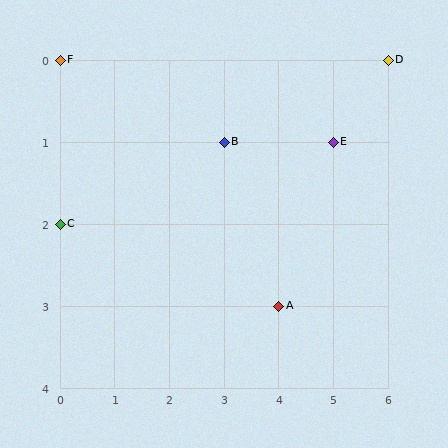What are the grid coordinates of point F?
Point F is at grid coordinates (0, 0).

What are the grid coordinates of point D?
Point D is at grid coordinates (6, 0).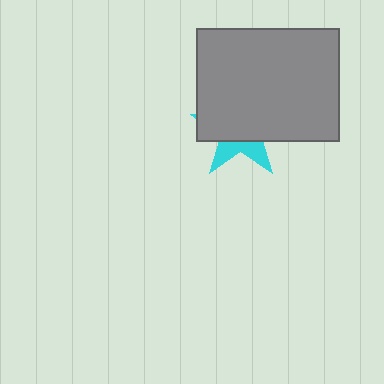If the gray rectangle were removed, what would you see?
You would see the complete cyan star.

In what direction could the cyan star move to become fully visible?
The cyan star could move down. That would shift it out from behind the gray rectangle entirely.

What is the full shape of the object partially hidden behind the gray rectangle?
The partially hidden object is a cyan star.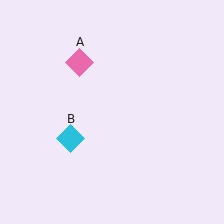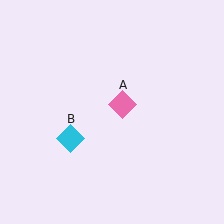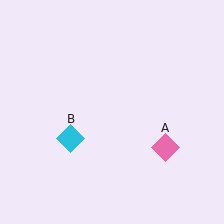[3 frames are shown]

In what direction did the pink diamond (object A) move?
The pink diamond (object A) moved down and to the right.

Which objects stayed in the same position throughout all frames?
Cyan diamond (object B) remained stationary.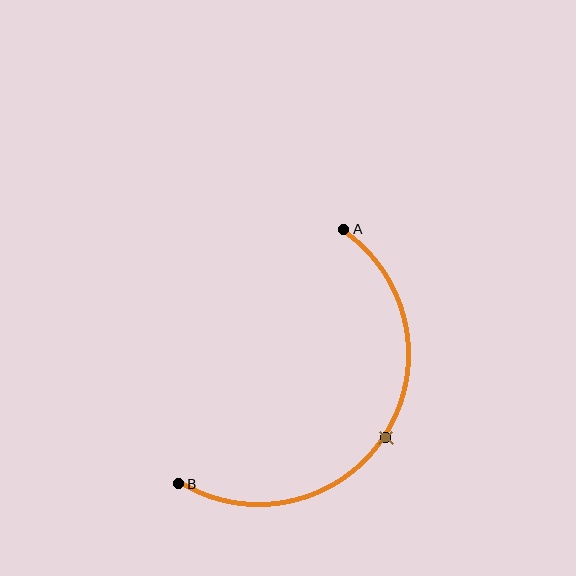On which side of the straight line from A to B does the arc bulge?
The arc bulges to the right of the straight line connecting A and B.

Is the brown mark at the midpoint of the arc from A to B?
Yes. The brown mark lies on the arc at equal arc-length from both A and B — it is the arc midpoint.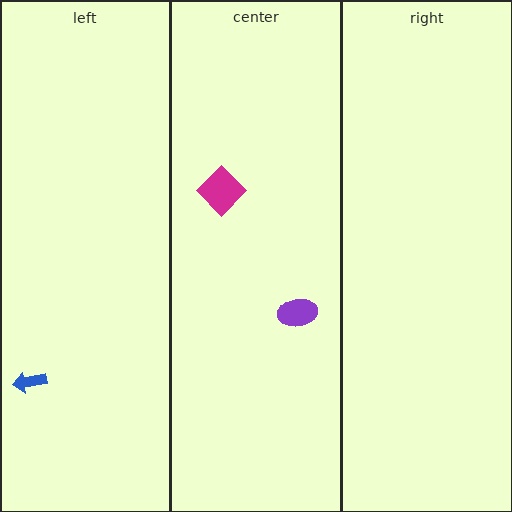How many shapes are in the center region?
2.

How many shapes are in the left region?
1.